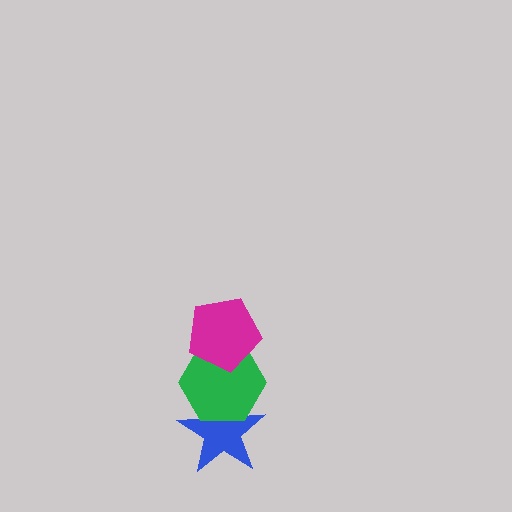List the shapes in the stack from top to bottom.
From top to bottom: the magenta pentagon, the green hexagon, the blue star.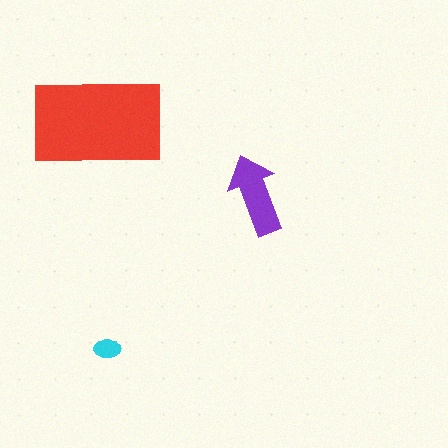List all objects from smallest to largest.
The cyan ellipse, the purple arrow, the red rectangle.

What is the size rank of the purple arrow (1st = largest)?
2nd.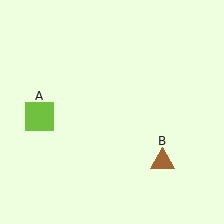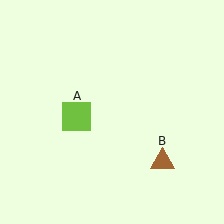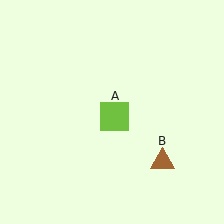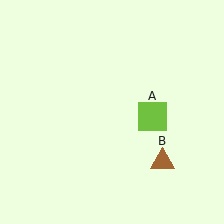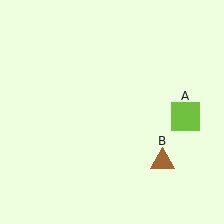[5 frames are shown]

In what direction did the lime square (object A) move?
The lime square (object A) moved right.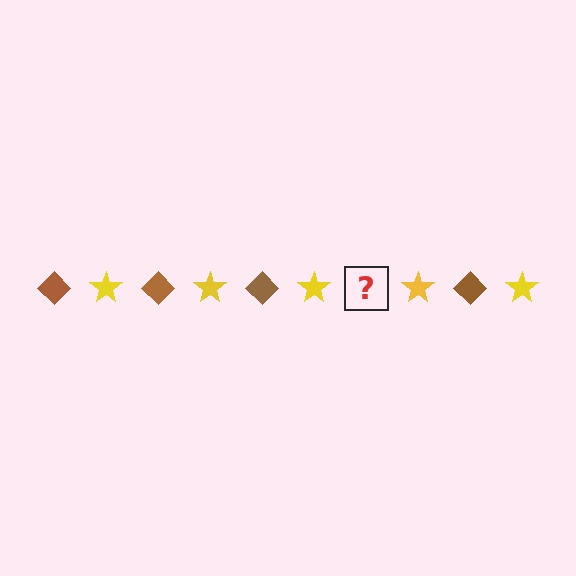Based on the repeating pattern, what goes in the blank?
The blank should be a brown diamond.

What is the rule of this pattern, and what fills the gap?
The rule is that the pattern alternates between brown diamond and yellow star. The gap should be filled with a brown diamond.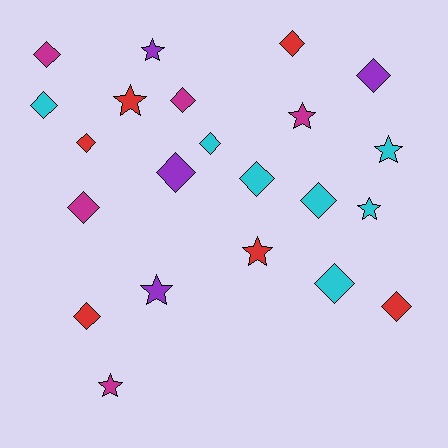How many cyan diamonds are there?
There are 5 cyan diamonds.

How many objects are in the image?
There are 22 objects.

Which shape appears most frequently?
Diamond, with 14 objects.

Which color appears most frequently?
Cyan, with 7 objects.